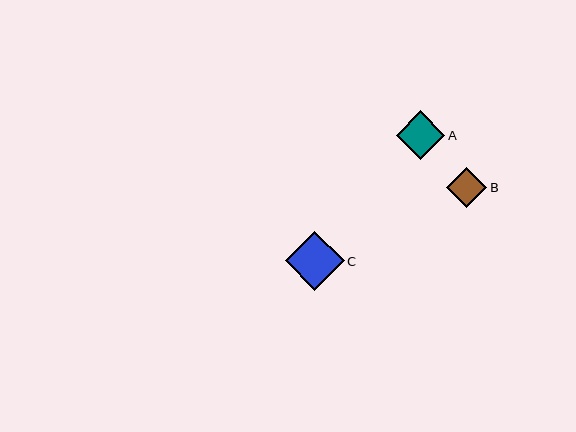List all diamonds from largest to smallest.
From largest to smallest: C, A, B.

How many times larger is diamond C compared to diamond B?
Diamond C is approximately 1.5 times the size of diamond B.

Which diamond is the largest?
Diamond C is the largest with a size of approximately 59 pixels.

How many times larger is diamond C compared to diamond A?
Diamond C is approximately 1.2 times the size of diamond A.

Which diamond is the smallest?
Diamond B is the smallest with a size of approximately 40 pixels.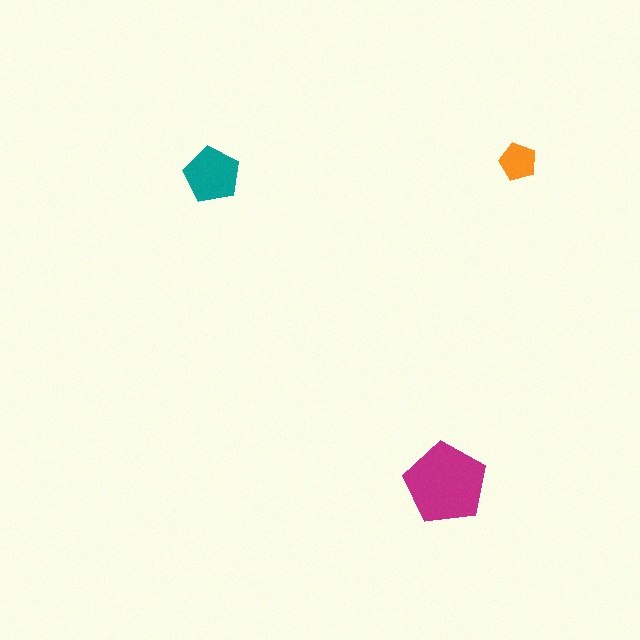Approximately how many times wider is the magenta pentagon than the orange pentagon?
About 2 times wider.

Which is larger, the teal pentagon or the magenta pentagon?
The magenta one.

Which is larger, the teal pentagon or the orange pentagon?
The teal one.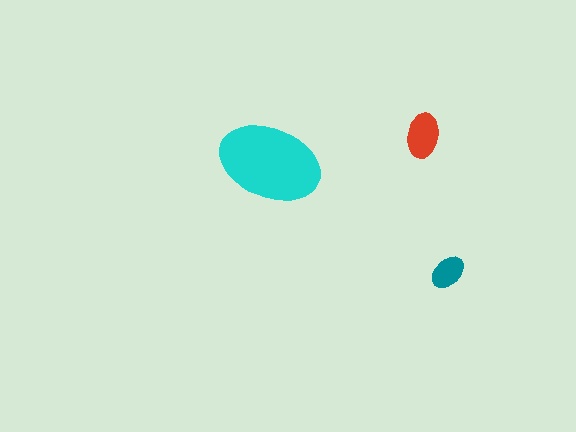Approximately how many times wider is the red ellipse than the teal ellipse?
About 1.5 times wider.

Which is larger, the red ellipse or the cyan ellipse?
The cyan one.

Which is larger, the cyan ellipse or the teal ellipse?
The cyan one.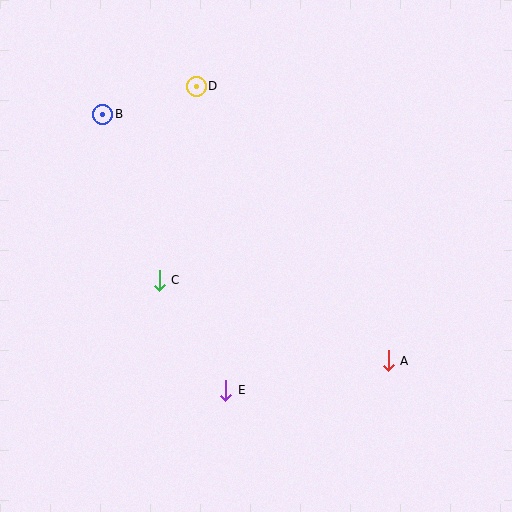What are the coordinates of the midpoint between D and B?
The midpoint between D and B is at (150, 100).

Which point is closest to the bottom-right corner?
Point A is closest to the bottom-right corner.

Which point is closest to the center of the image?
Point C at (159, 280) is closest to the center.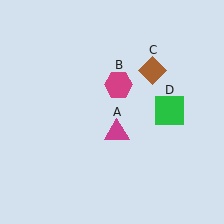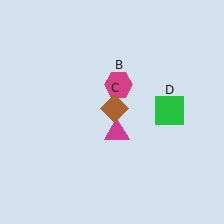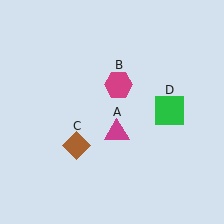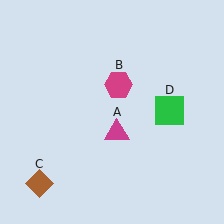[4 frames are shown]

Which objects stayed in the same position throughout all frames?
Magenta triangle (object A) and magenta hexagon (object B) and green square (object D) remained stationary.